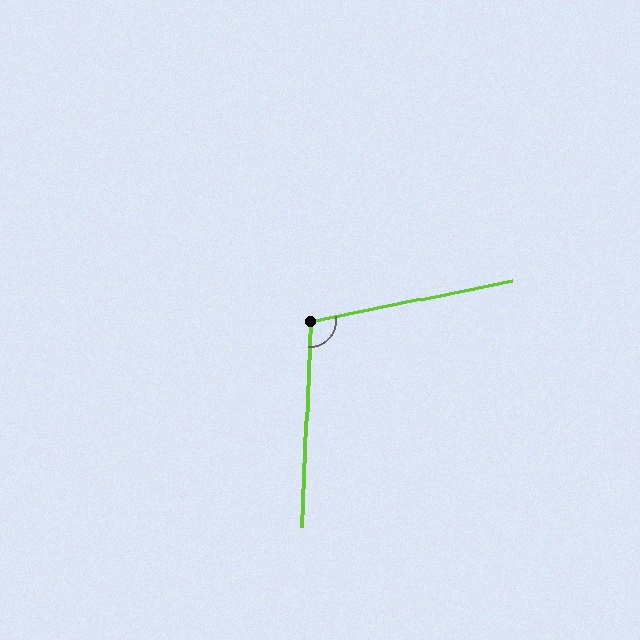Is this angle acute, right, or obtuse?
It is obtuse.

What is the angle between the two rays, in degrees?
Approximately 104 degrees.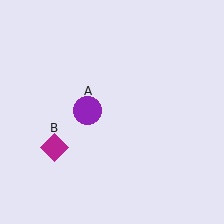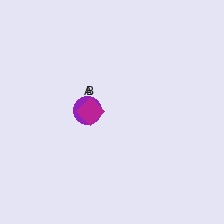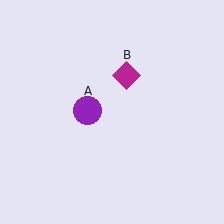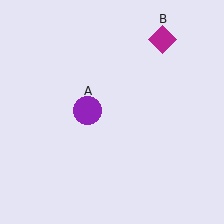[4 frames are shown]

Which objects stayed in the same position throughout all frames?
Purple circle (object A) remained stationary.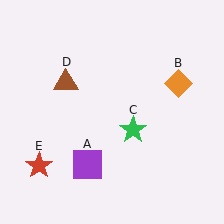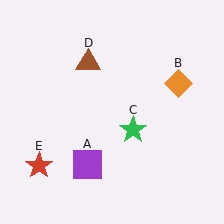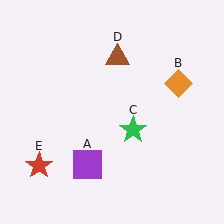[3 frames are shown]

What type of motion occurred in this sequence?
The brown triangle (object D) rotated clockwise around the center of the scene.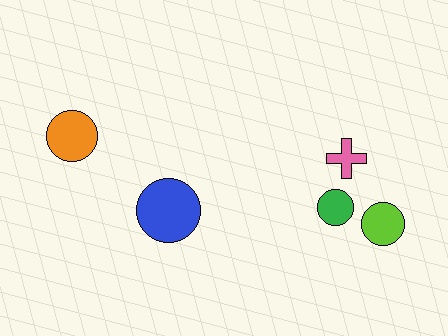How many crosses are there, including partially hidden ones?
There is 1 cross.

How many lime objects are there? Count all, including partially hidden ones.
There is 1 lime object.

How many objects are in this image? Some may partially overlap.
There are 5 objects.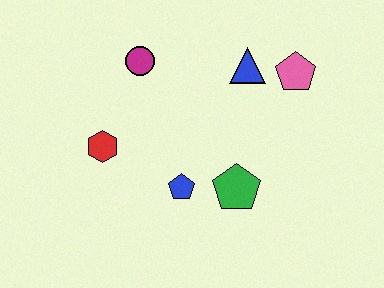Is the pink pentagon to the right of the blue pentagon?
Yes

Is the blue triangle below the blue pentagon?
No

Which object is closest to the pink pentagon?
The blue triangle is closest to the pink pentagon.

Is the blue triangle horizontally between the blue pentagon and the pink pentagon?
Yes